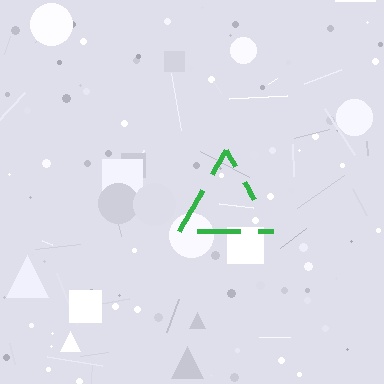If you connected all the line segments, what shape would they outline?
They would outline a triangle.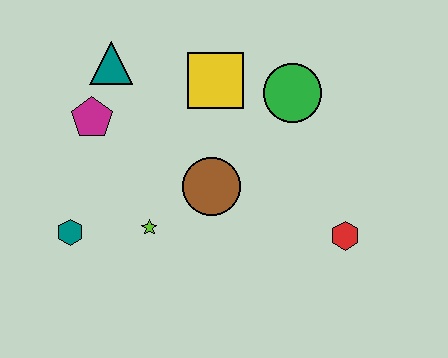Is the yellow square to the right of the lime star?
Yes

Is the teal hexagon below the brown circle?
Yes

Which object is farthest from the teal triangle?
The red hexagon is farthest from the teal triangle.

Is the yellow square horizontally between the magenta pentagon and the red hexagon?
Yes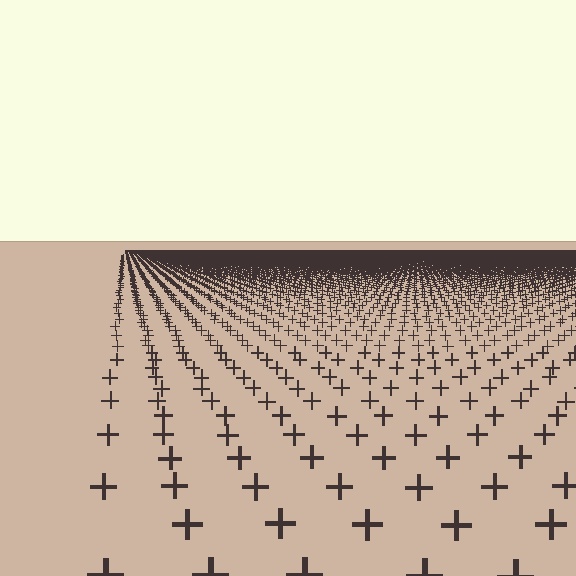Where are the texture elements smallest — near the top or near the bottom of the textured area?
Near the top.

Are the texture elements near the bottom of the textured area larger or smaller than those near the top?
Larger. Near the bottom, elements are closer to the viewer and appear at a bigger on-screen size.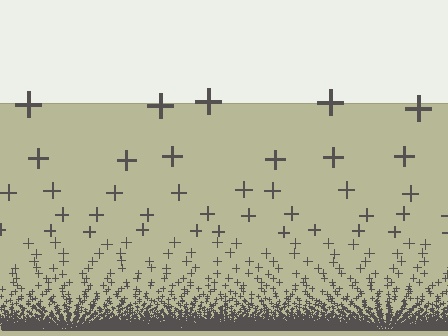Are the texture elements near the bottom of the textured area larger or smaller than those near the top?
Smaller. The gradient is inverted — elements near the bottom are smaller and denser.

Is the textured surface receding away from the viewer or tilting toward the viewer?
The surface appears to tilt toward the viewer. Texture elements get larger and sparser toward the top.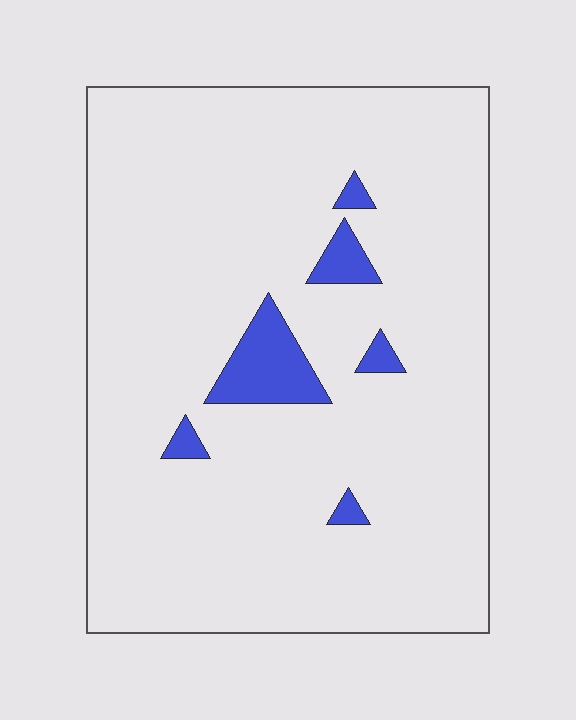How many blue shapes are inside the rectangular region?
6.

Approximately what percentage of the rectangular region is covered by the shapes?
Approximately 5%.